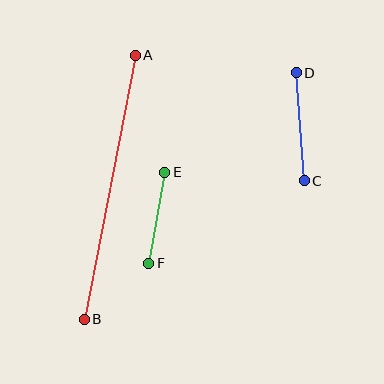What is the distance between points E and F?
The distance is approximately 93 pixels.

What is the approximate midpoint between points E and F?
The midpoint is at approximately (157, 218) pixels.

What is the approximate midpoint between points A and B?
The midpoint is at approximately (110, 187) pixels.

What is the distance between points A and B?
The distance is approximately 269 pixels.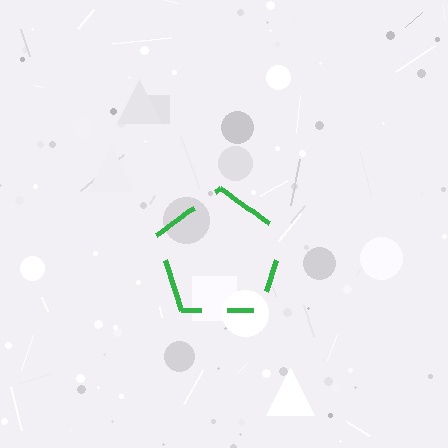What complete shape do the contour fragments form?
The contour fragments form a pentagon.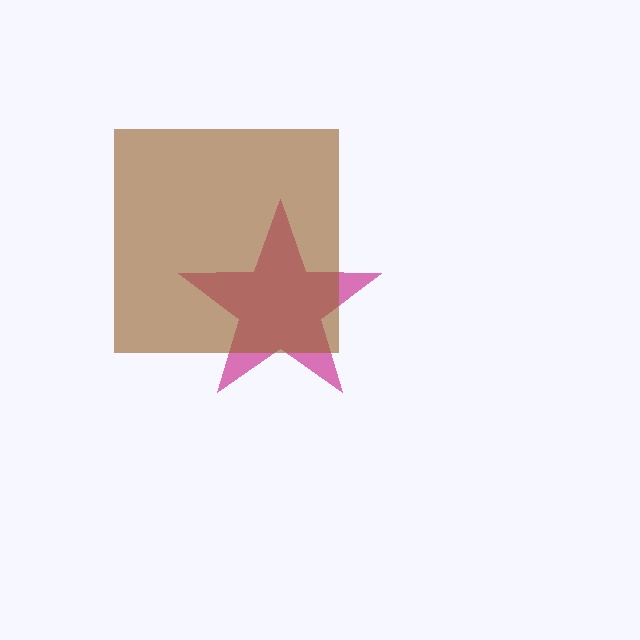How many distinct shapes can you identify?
There are 2 distinct shapes: a magenta star, a brown square.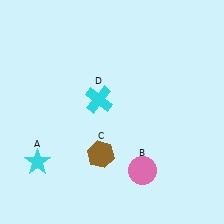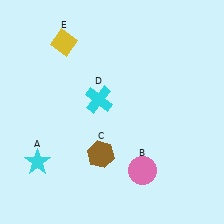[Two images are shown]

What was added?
A yellow diamond (E) was added in Image 2.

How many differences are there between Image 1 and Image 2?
There is 1 difference between the two images.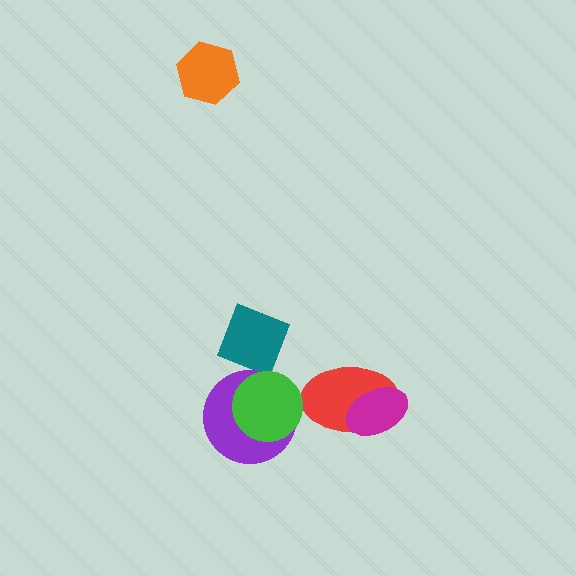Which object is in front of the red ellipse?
The magenta ellipse is in front of the red ellipse.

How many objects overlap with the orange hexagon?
0 objects overlap with the orange hexagon.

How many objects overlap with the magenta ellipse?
1 object overlaps with the magenta ellipse.